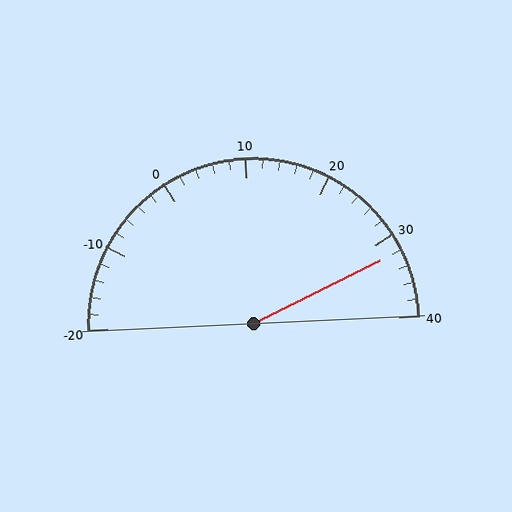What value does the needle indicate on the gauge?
The needle indicates approximately 32.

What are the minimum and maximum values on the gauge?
The gauge ranges from -20 to 40.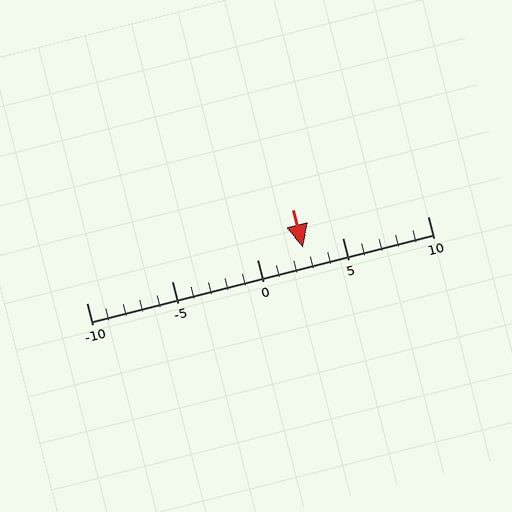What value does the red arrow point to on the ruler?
The red arrow points to approximately 3.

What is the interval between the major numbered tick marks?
The major tick marks are spaced 5 units apart.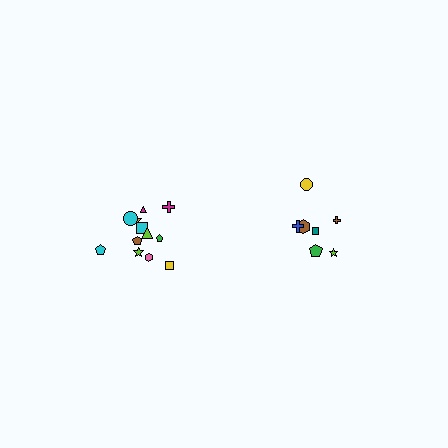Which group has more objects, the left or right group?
The left group.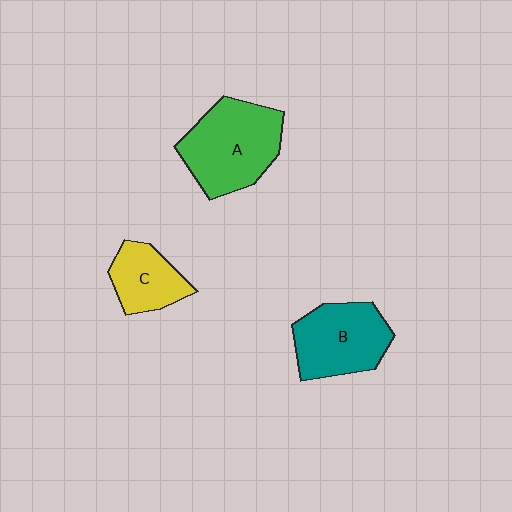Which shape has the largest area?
Shape A (green).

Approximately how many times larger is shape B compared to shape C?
Approximately 1.5 times.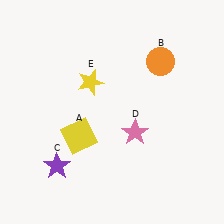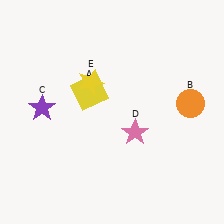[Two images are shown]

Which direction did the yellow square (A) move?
The yellow square (A) moved up.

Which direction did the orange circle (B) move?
The orange circle (B) moved down.